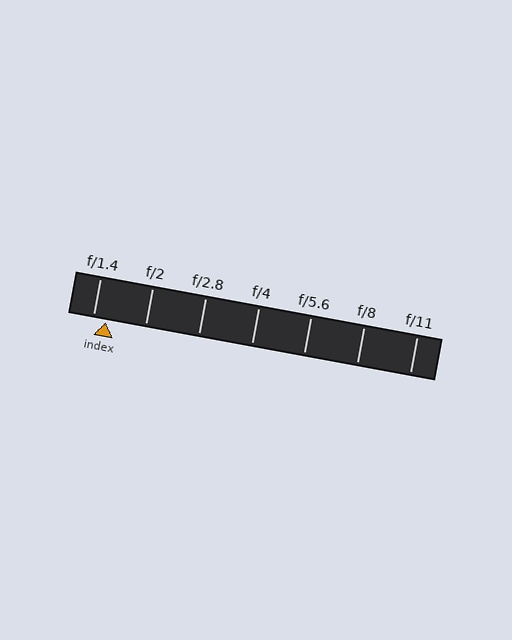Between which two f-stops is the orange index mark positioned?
The index mark is between f/1.4 and f/2.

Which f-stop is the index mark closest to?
The index mark is closest to f/1.4.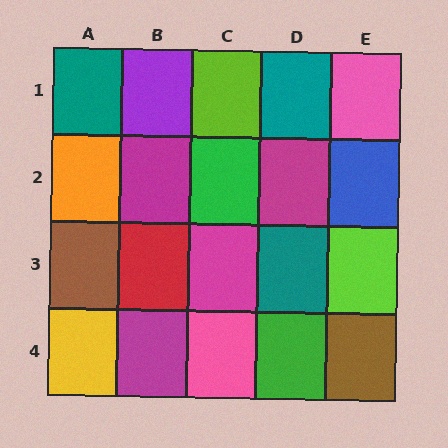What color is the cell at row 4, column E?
Brown.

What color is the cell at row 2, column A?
Orange.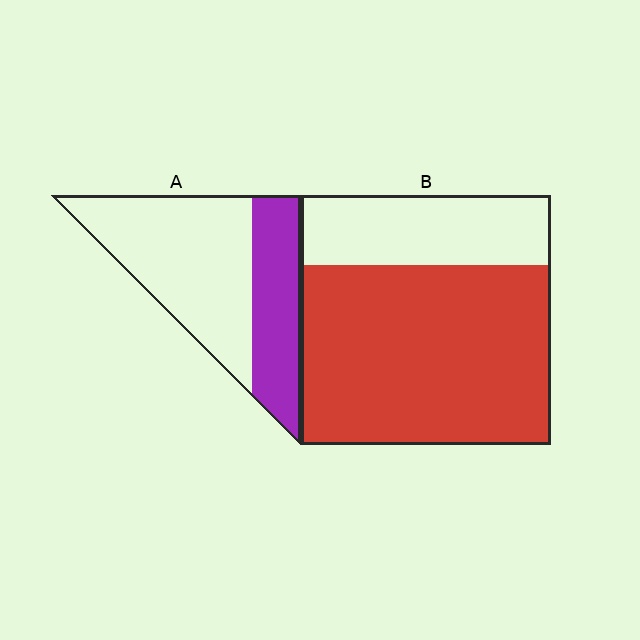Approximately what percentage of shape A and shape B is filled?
A is approximately 35% and B is approximately 70%.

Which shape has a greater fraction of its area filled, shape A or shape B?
Shape B.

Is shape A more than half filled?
No.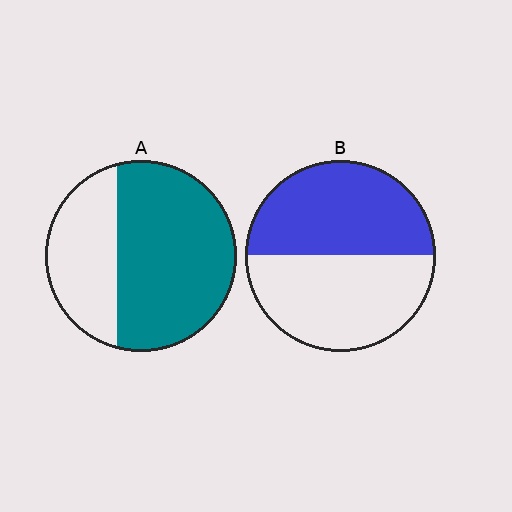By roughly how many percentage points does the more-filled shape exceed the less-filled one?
By roughly 15 percentage points (A over B).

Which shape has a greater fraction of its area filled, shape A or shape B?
Shape A.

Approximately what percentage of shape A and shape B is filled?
A is approximately 65% and B is approximately 50%.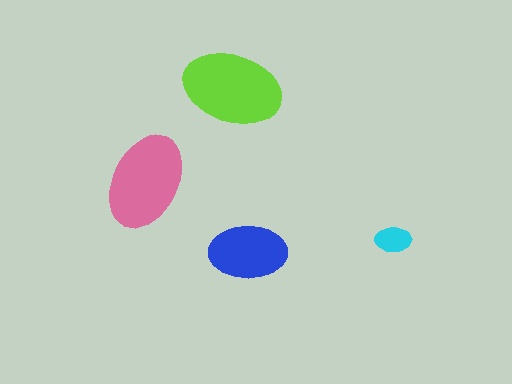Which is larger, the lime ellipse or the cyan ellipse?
The lime one.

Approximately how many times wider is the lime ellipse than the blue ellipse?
About 1.5 times wider.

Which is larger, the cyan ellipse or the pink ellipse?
The pink one.